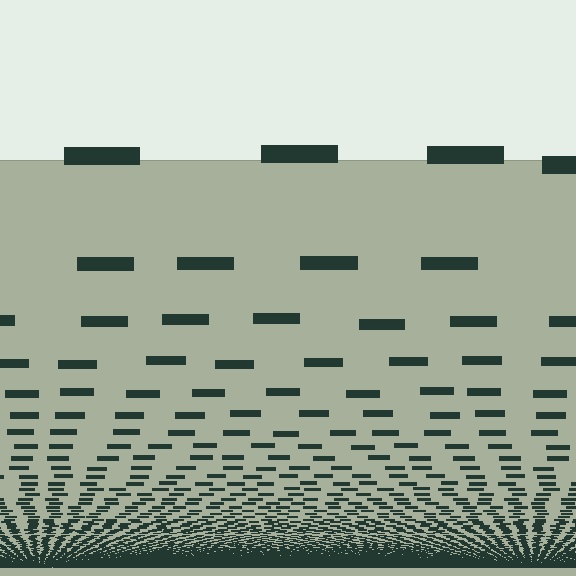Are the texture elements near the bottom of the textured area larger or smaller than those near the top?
Smaller. The gradient is inverted — elements near the bottom are smaller and denser.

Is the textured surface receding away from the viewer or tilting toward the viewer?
The surface appears to tilt toward the viewer. Texture elements get larger and sparser toward the top.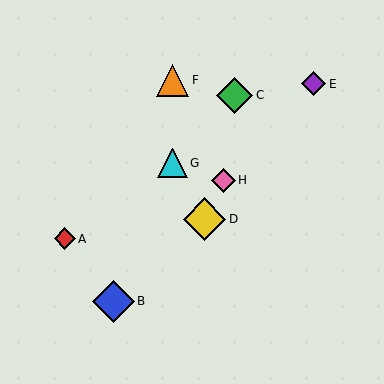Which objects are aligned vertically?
Objects F, G are aligned vertically.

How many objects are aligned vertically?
2 objects (F, G) are aligned vertically.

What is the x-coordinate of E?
Object E is at x≈314.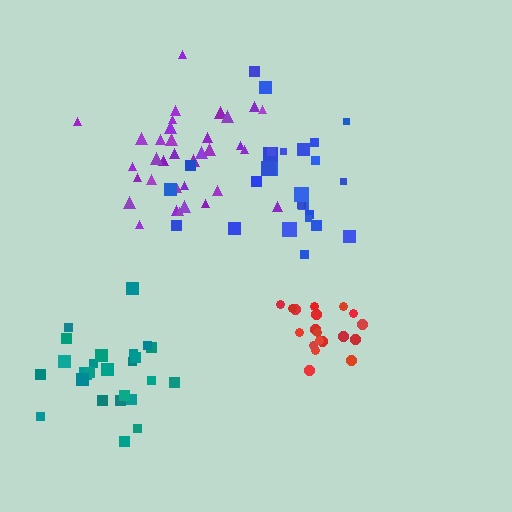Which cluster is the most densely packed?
Red.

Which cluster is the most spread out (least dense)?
Blue.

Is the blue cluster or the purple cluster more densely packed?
Purple.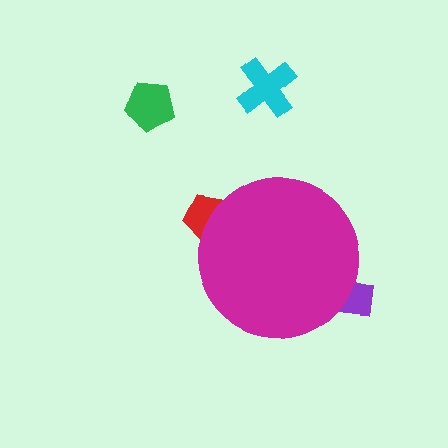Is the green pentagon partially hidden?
No, the green pentagon is fully visible.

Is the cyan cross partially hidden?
No, the cyan cross is fully visible.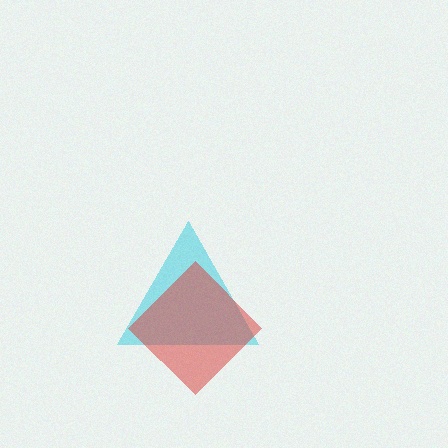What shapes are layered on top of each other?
The layered shapes are: a cyan triangle, a red diamond.